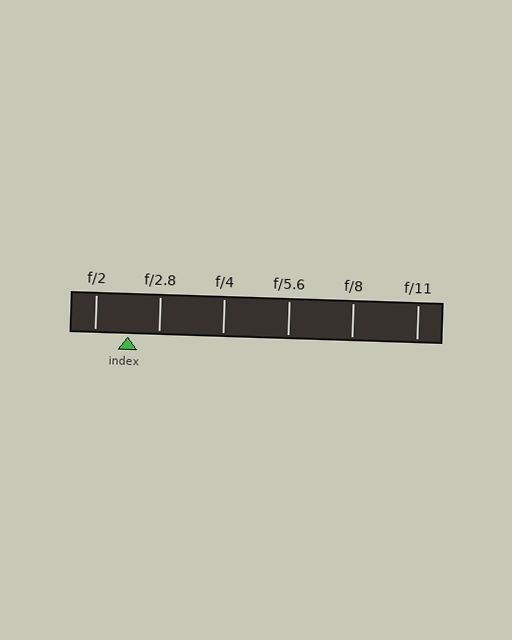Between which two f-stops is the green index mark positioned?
The index mark is between f/2 and f/2.8.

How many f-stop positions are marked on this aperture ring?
There are 6 f-stop positions marked.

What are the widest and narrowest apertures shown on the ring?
The widest aperture shown is f/2 and the narrowest is f/11.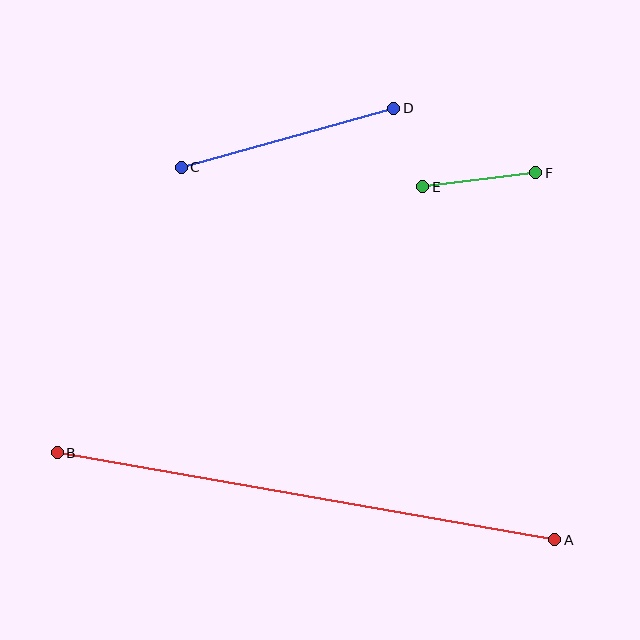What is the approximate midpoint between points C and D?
The midpoint is at approximately (287, 138) pixels.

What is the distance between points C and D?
The distance is approximately 220 pixels.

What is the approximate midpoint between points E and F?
The midpoint is at approximately (479, 180) pixels.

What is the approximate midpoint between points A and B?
The midpoint is at approximately (306, 496) pixels.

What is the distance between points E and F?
The distance is approximately 114 pixels.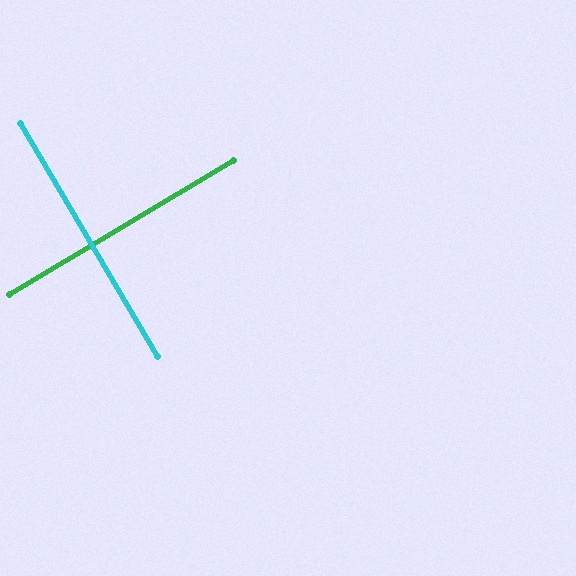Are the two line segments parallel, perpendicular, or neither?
Perpendicular — they meet at approximately 90°.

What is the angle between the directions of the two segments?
Approximately 90 degrees.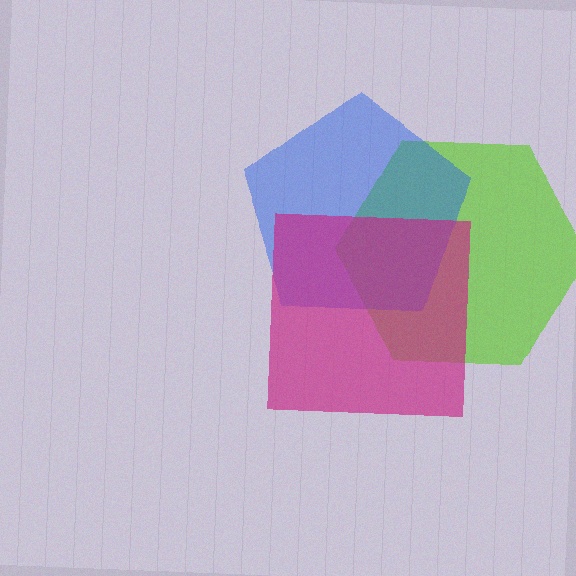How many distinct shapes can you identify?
There are 3 distinct shapes: a lime hexagon, a blue pentagon, a magenta square.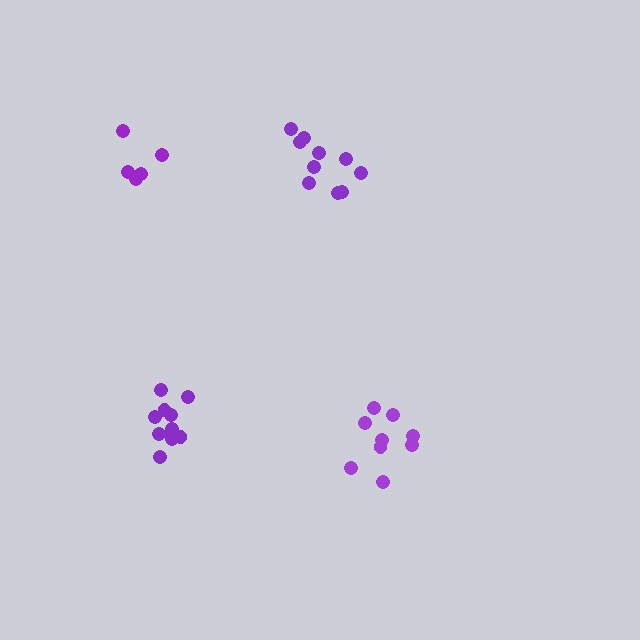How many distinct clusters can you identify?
There are 4 distinct clusters.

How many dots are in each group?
Group 1: 10 dots, Group 2: 5 dots, Group 3: 9 dots, Group 4: 11 dots (35 total).